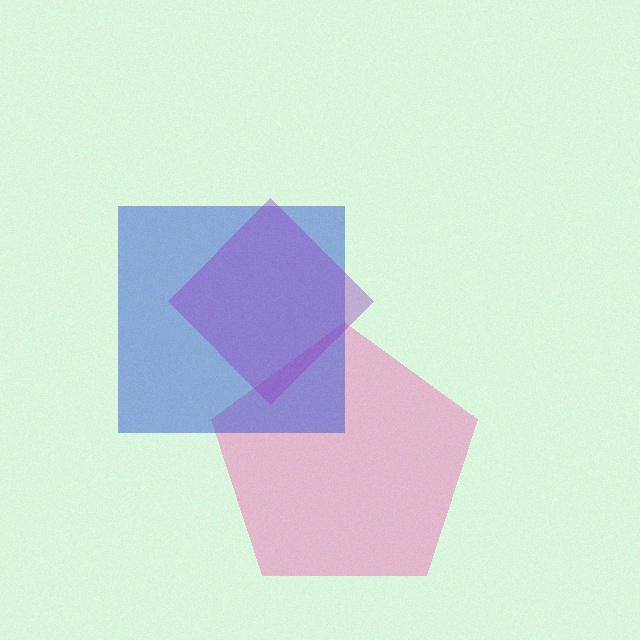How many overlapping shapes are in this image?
There are 3 overlapping shapes in the image.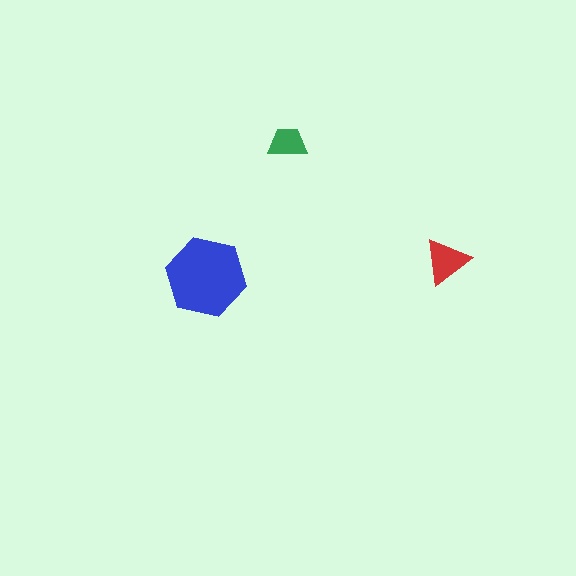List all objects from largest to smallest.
The blue hexagon, the red triangle, the green trapezoid.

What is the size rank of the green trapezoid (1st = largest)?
3rd.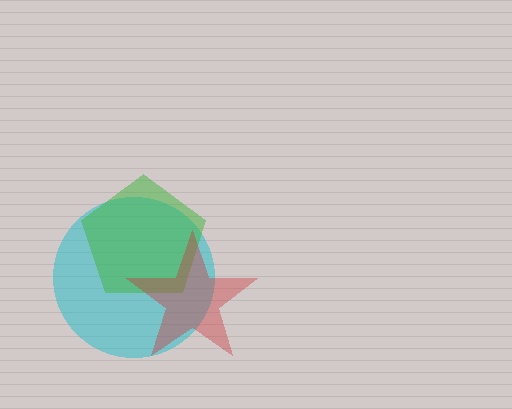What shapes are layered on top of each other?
The layered shapes are: a cyan circle, a green pentagon, a red star.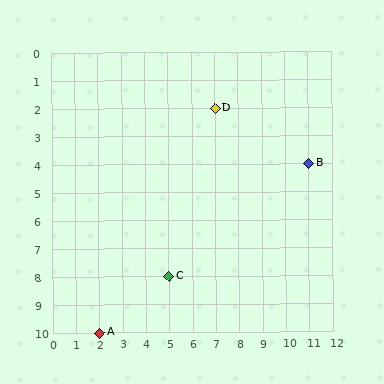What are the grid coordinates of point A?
Point A is at grid coordinates (2, 10).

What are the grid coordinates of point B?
Point B is at grid coordinates (11, 4).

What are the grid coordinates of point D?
Point D is at grid coordinates (7, 2).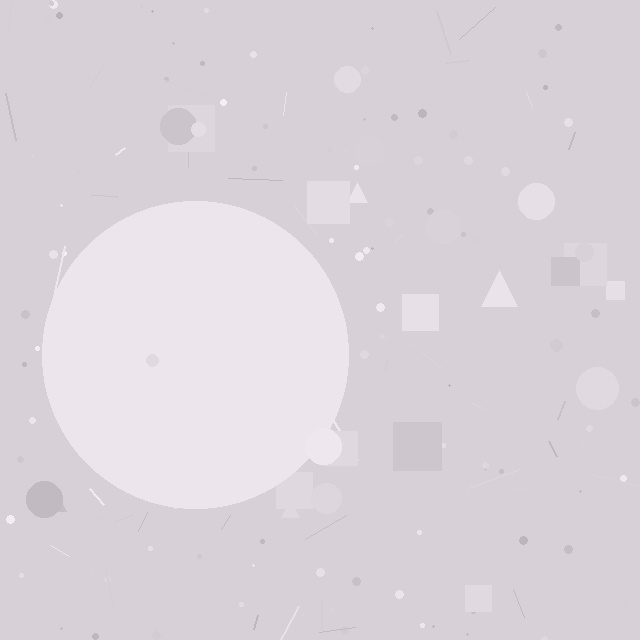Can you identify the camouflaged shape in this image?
The camouflaged shape is a circle.